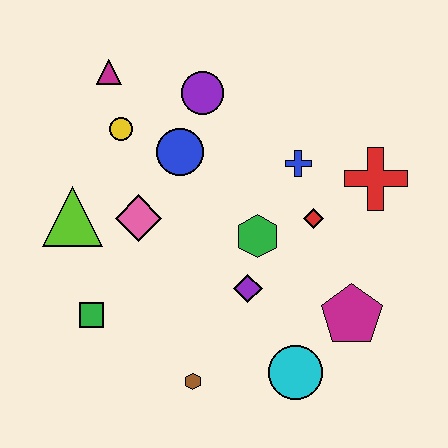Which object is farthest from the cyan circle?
The magenta triangle is farthest from the cyan circle.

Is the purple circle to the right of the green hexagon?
No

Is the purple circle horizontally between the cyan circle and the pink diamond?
Yes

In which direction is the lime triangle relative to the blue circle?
The lime triangle is to the left of the blue circle.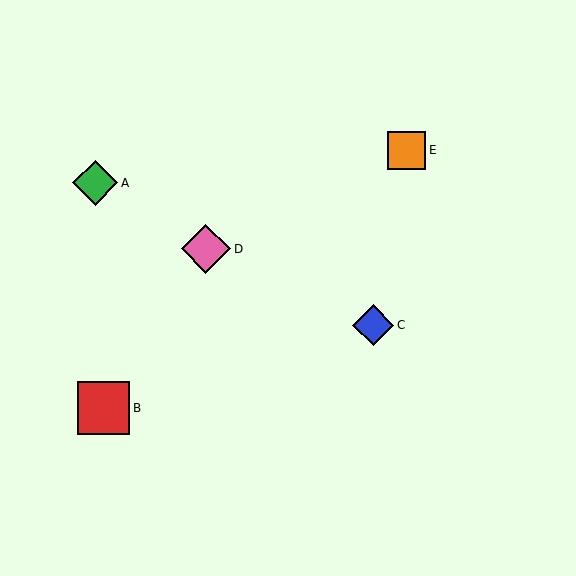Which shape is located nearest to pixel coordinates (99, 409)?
The red square (labeled B) at (104, 408) is nearest to that location.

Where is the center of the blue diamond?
The center of the blue diamond is at (373, 325).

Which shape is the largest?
The red square (labeled B) is the largest.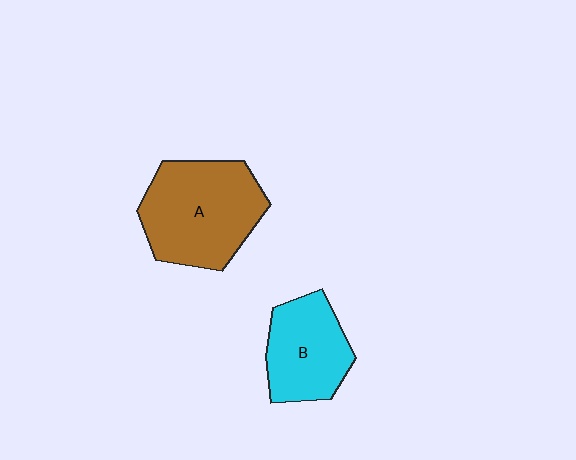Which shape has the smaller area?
Shape B (cyan).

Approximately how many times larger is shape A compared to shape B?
Approximately 1.4 times.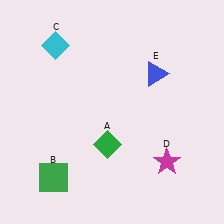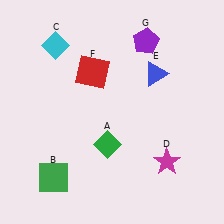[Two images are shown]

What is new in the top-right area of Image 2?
A purple pentagon (G) was added in the top-right area of Image 2.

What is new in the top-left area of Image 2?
A red square (F) was added in the top-left area of Image 2.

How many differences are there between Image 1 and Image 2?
There are 2 differences between the two images.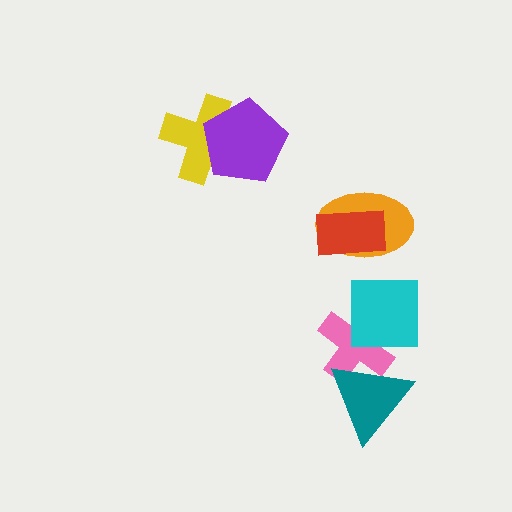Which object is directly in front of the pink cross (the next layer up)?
The teal triangle is directly in front of the pink cross.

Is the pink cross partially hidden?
Yes, it is partially covered by another shape.